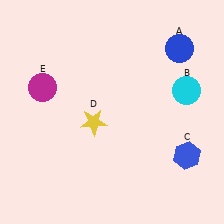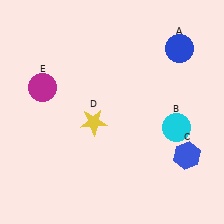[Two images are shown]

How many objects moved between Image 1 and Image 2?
1 object moved between the two images.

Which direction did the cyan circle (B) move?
The cyan circle (B) moved down.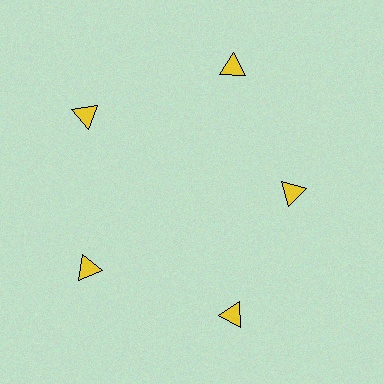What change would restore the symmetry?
The symmetry would be restored by moving it outward, back onto the ring so that all 5 triangles sit at equal angles and equal distance from the center.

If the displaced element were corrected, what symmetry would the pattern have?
It would have 5-fold rotational symmetry — the pattern would map onto itself every 72 degrees.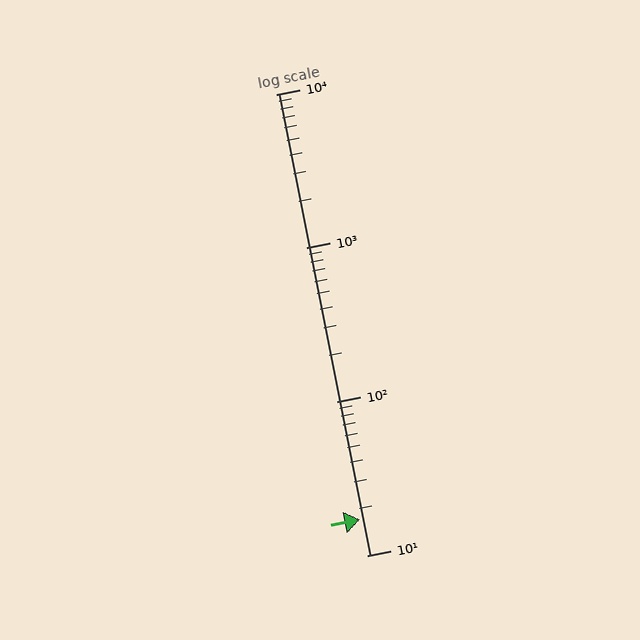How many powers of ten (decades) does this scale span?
The scale spans 3 decades, from 10 to 10000.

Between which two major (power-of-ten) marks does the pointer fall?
The pointer is between 10 and 100.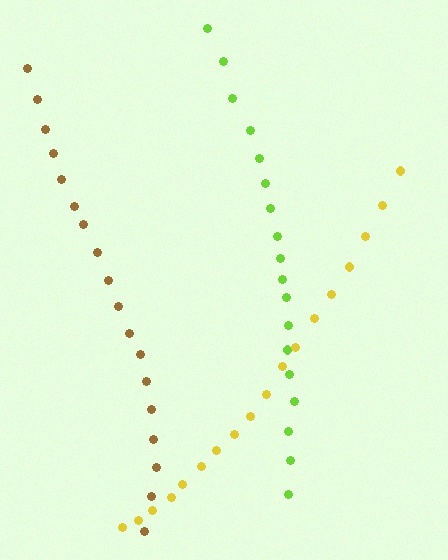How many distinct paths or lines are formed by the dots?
There are 3 distinct paths.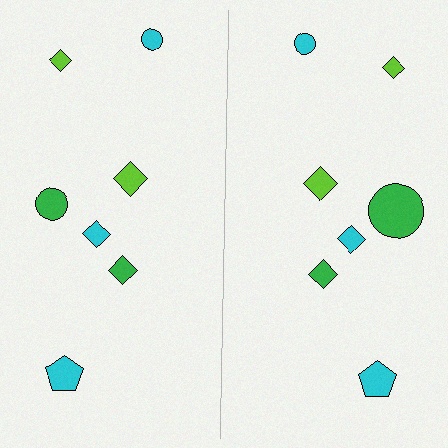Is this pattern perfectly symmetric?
No, the pattern is not perfectly symmetric. The green circle on the right side has a different size than its mirror counterpart.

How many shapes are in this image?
There are 14 shapes in this image.